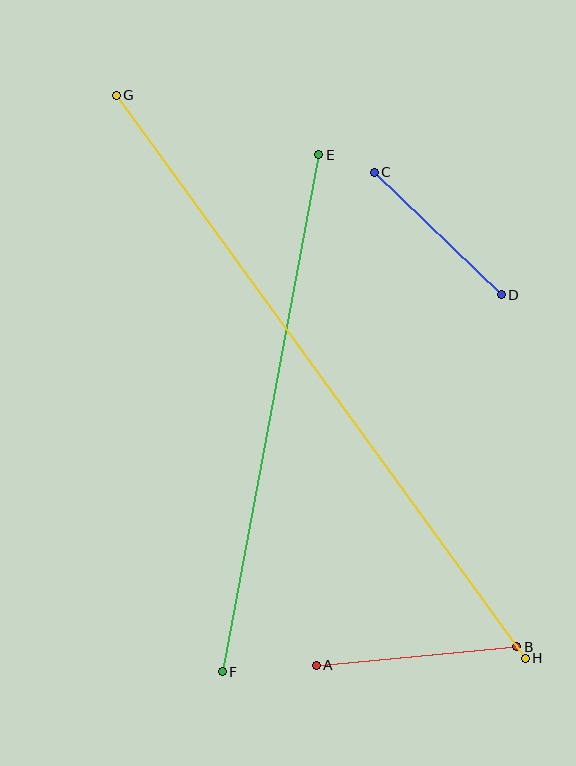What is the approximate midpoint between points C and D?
The midpoint is at approximately (438, 233) pixels.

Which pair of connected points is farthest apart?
Points G and H are farthest apart.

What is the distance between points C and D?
The distance is approximately 177 pixels.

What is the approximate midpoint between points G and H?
The midpoint is at approximately (321, 377) pixels.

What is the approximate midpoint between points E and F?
The midpoint is at approximately (270, 413) pixels.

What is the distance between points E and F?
The distance is approximately 526 pixels.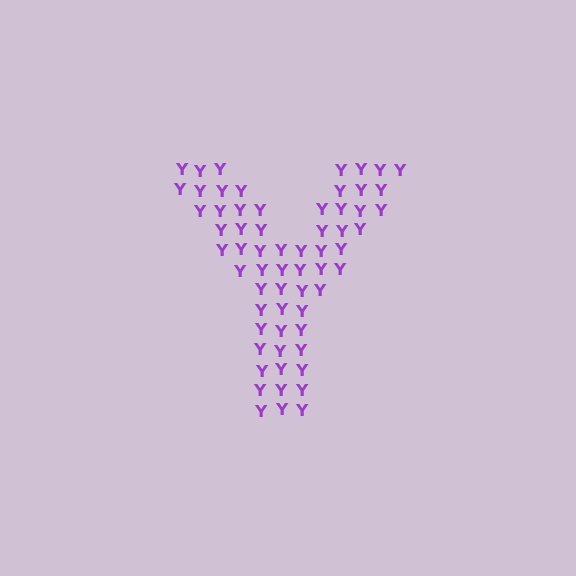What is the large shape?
The large shape is the letter Y.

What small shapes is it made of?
It is made of small letter Y's.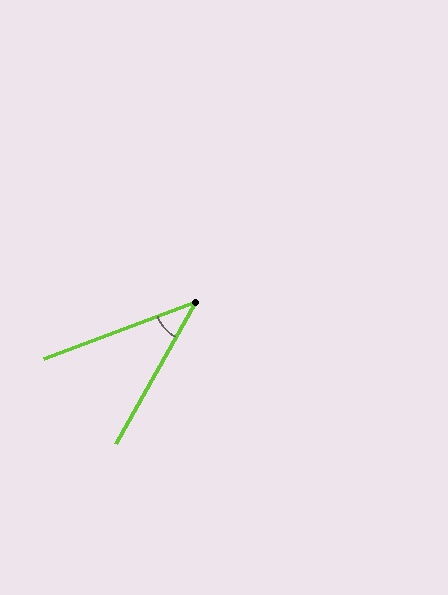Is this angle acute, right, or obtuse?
It is acute.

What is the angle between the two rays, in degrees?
Approximately 40 degrees.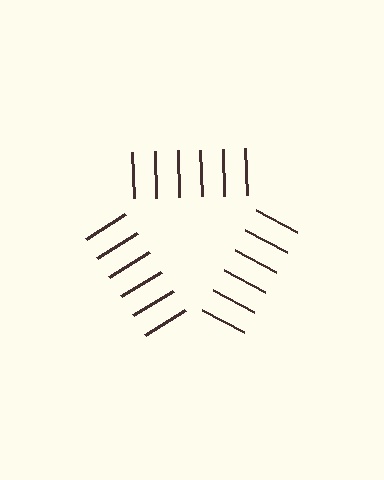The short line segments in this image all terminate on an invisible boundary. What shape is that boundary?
An illusory triangle — the line segments terminate on its edges but no continuous stroke is drawn.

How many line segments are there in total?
18 — 6 along each of the 3 edges.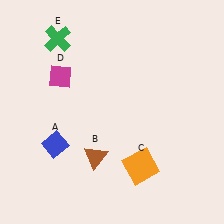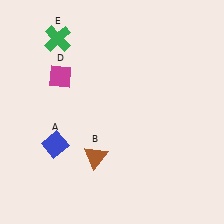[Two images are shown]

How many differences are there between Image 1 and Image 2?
There is 1 difference between the two images.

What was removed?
The orange square (C) was removed in Image 2.